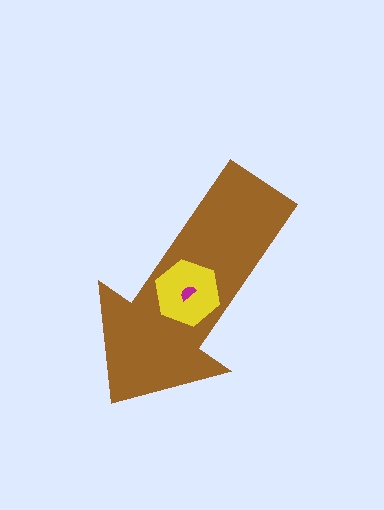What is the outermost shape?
The brown arrow.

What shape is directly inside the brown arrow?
The yellow hexagon.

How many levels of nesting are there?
3.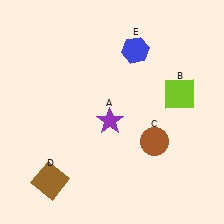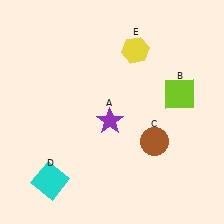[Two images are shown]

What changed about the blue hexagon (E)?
In Image 1, E is blue. In Image 2, it changed to yellow.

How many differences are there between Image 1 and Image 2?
There are 2 differences between the two images.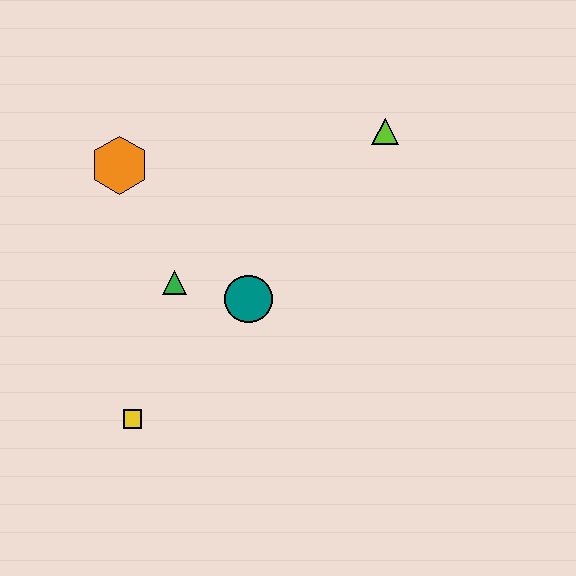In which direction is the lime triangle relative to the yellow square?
The lime triangle is above the yellow square.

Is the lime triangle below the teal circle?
No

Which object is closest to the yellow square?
The green triangle is closest to the yellow square.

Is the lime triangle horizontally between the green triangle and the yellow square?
No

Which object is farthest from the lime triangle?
The yellow square is farthest from the lime triangle.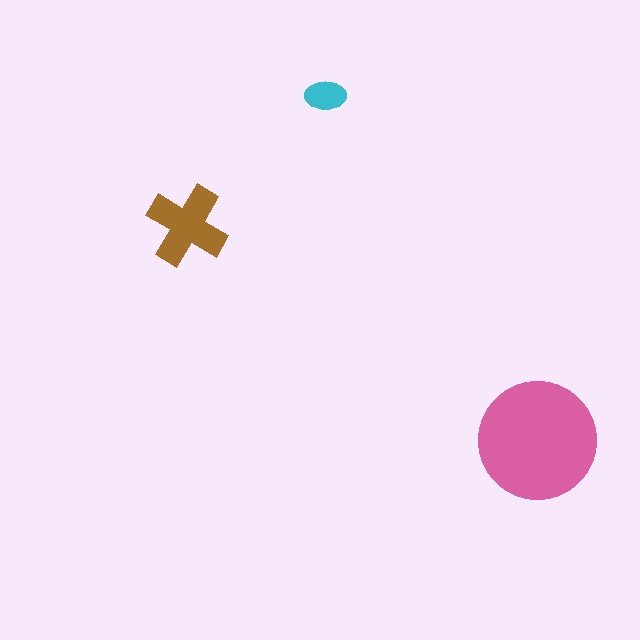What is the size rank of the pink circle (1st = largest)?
1st.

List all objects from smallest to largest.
The cyan ellipse, the brown cross, the pink circle.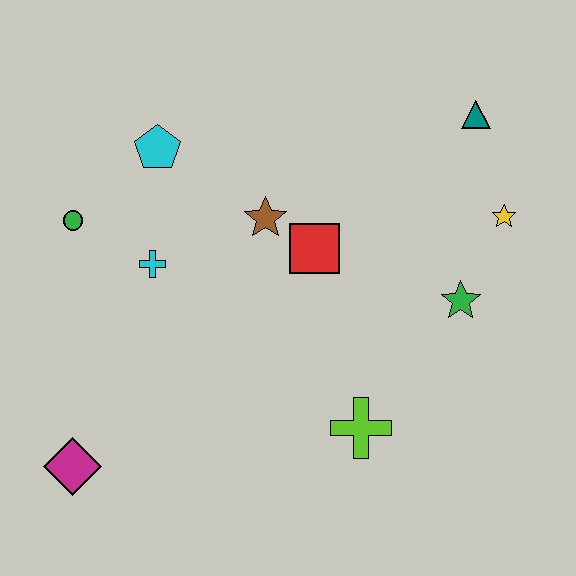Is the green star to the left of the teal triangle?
Yes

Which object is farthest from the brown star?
The magenta diamond is farthest from the brown star.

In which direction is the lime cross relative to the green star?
The lime cross is below the green star.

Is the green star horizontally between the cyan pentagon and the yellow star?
Yes